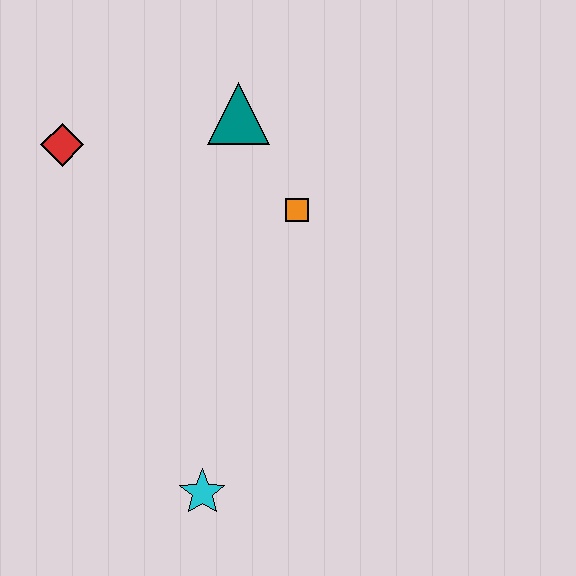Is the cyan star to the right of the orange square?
No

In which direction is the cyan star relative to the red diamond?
The cyan star is below the red diamond.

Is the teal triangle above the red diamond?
Yes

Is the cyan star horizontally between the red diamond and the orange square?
Yes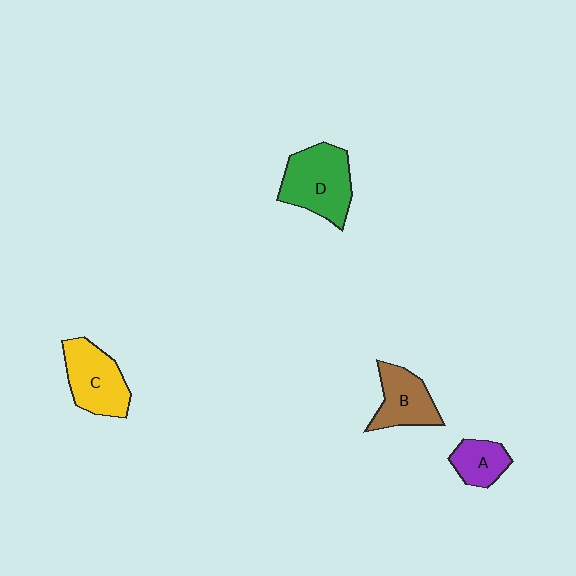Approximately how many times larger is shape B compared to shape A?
Approximately 1.5 times.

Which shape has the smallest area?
Shape A (purple).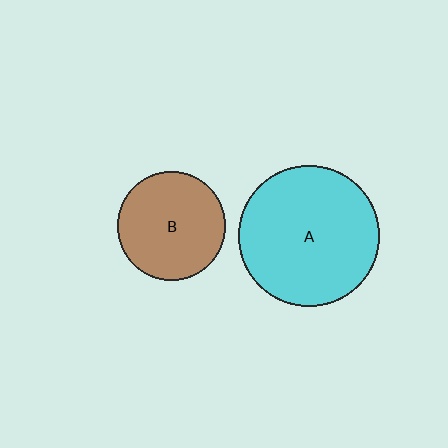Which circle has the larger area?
Circle A (cyan).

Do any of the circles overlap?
No, none of the circles overlap.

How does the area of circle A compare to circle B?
Approximately 1.7 times.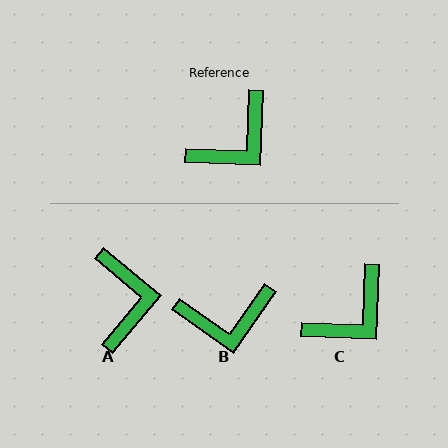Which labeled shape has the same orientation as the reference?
C.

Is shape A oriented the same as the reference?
No, it is off by about 52 degrees.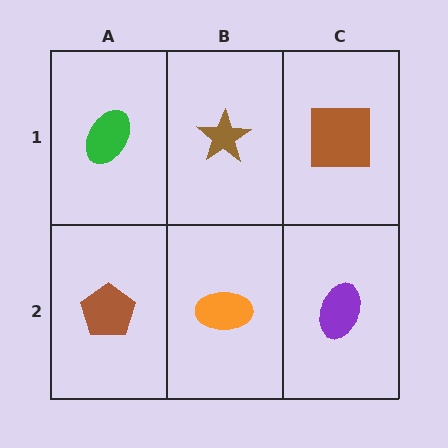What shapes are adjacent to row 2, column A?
A green ellipse (row 1, column A), an orange ellipse (row 2, column B).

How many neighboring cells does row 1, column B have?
3.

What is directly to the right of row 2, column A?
An orange ellipse.